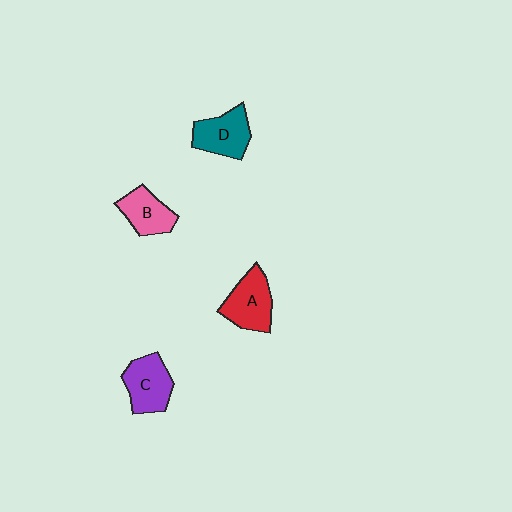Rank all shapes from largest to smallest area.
From largest to smallest: A (red), C (purple), D (teal), B (pink).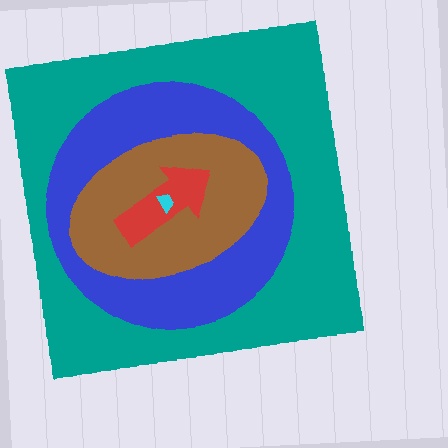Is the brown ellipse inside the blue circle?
Yes.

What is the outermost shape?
The teal square.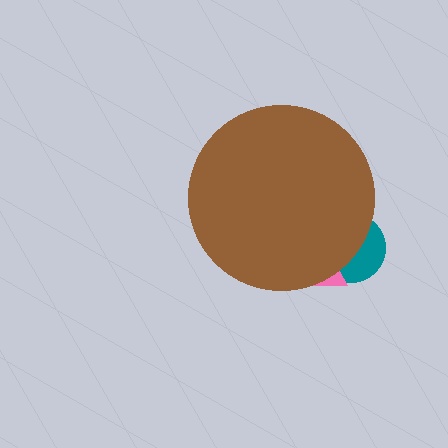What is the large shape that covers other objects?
A brown circle.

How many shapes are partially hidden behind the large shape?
3 shapes are partially hidden.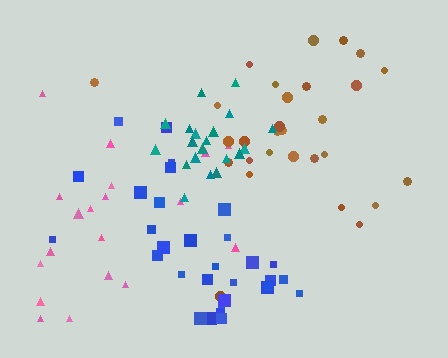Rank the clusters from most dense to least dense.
teal, blue, brown, pink.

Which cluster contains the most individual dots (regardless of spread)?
Blue (31).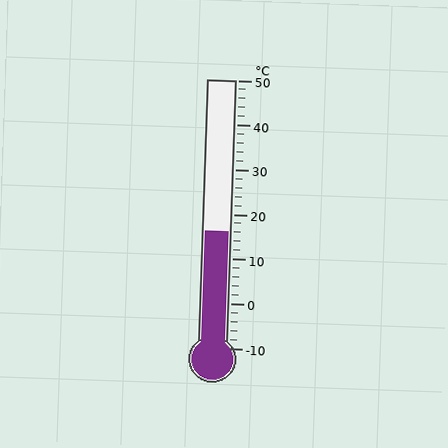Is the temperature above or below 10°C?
The temperature is above 10°C.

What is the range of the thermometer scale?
The thermometer scale ranges from -10°C to 50°C.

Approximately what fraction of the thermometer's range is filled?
The thermometer is filled to approximately 45% of its range.